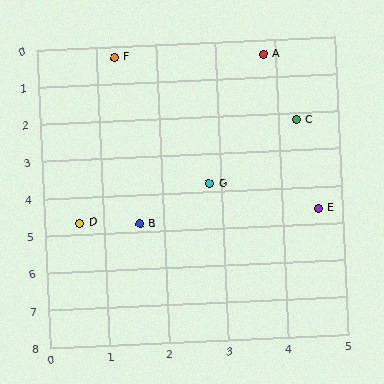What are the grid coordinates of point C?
Point C is at approximately (4.3, 2.2).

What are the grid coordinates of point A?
Point A is at approximately (3.8, 0.4).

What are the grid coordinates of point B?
Point B is at approximately (1.6, 4.8).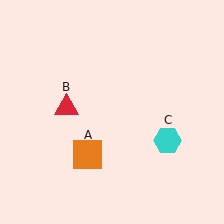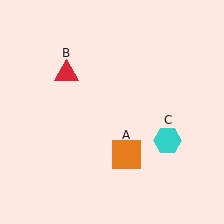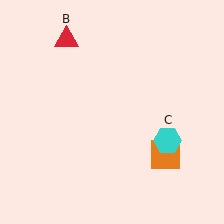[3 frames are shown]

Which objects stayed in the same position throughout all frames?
Cyan hexagon (object C) remained stationary.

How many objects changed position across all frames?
2 objects changed position: orange square (object A), red triangle (object B).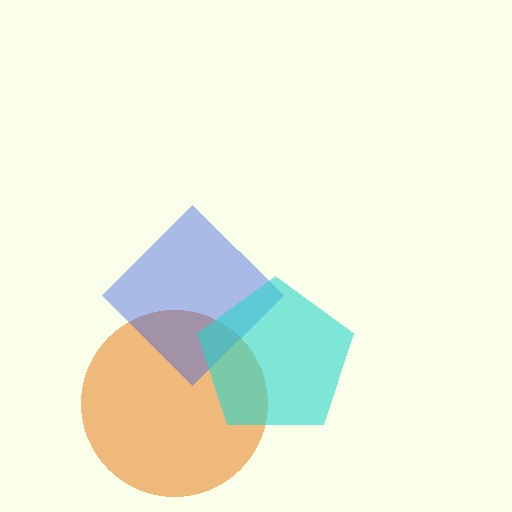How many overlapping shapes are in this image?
There are 3 overlapping shapes in the image.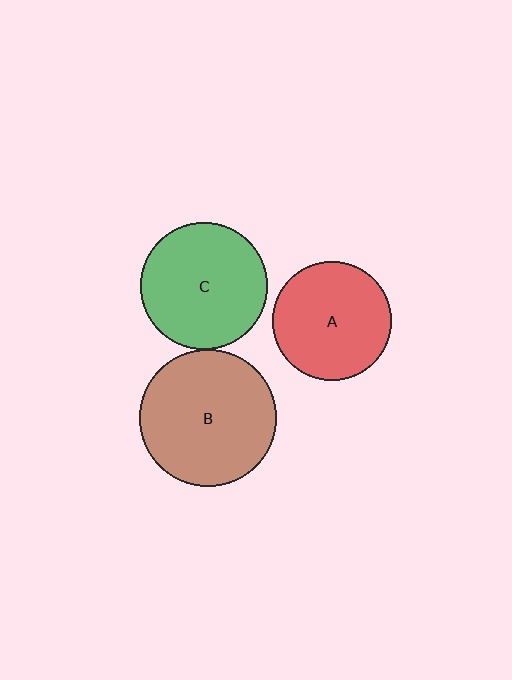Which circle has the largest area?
Circle B (brown).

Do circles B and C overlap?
Yes.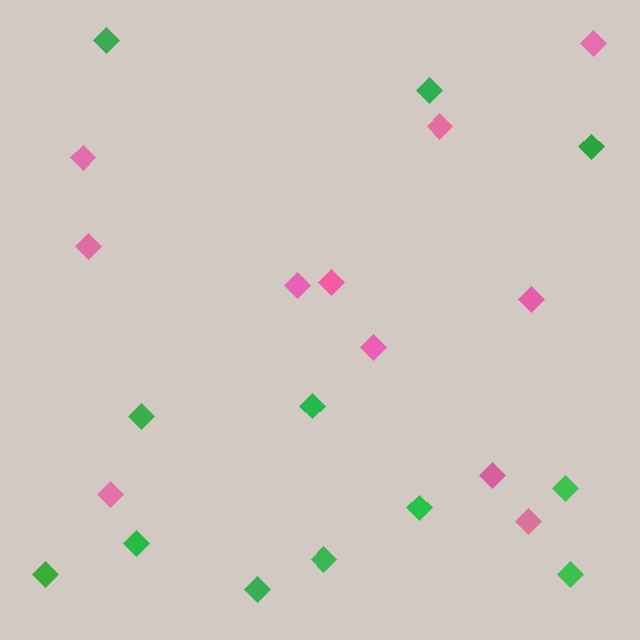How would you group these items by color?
There are 2 groups: one group of green diamonds (12) and one group of pink diamonds (11).